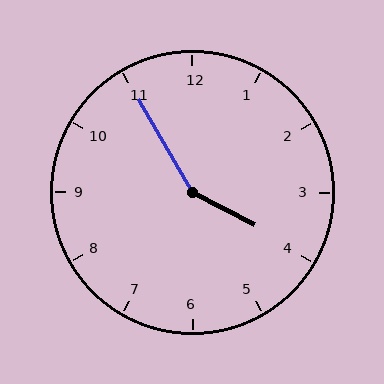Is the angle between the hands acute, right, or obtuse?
It is obtuse.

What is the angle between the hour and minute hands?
Approximately 148 degrees.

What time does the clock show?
3:55.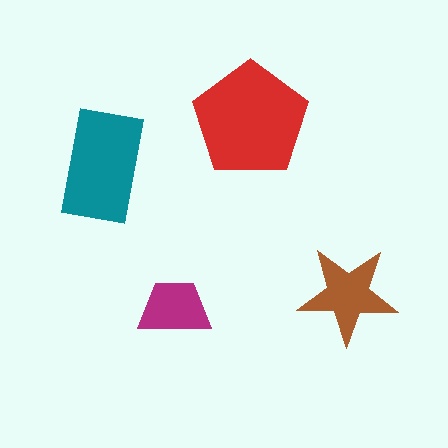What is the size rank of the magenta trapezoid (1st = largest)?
4th.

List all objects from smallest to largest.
The magenta trapezoid, the brown star, the teal rectangle, the red pentagon.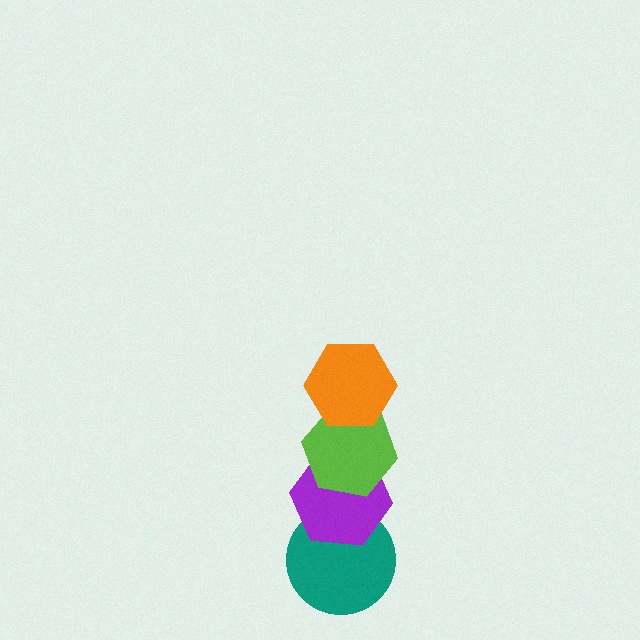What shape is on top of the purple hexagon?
The lime hexagon is on top of the purple hexagon.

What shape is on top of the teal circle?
The purple hexagon is on top of the teal circle.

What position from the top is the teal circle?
The teal circle is 4th from the top.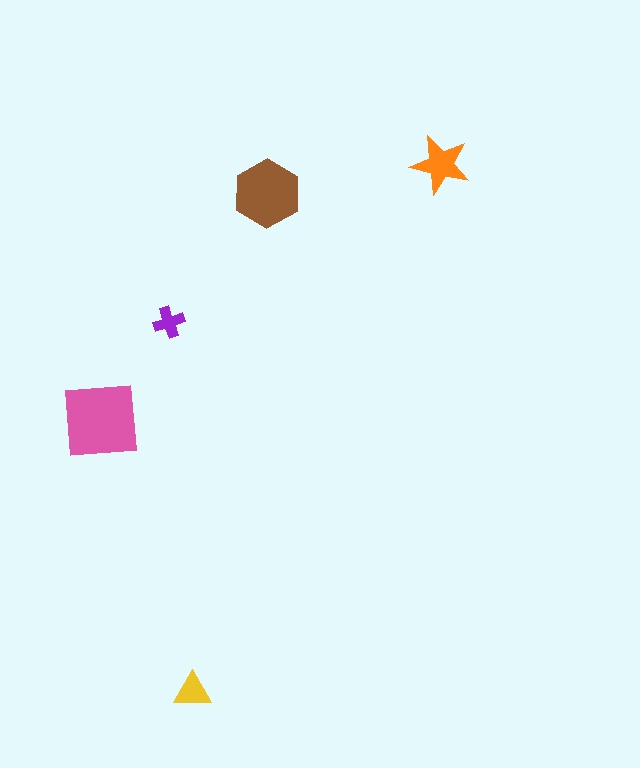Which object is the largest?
The pink square.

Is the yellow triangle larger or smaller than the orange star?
Smaller.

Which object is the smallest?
The purple cross.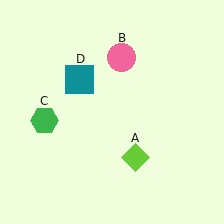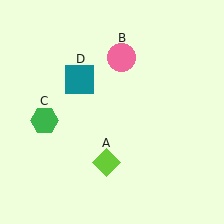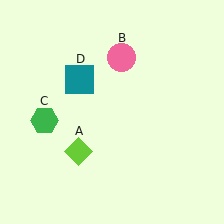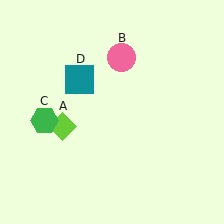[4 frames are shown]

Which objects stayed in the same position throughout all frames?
Pink circle (object B) and green hexagon (object C) and teal square (object D) remained stationary.